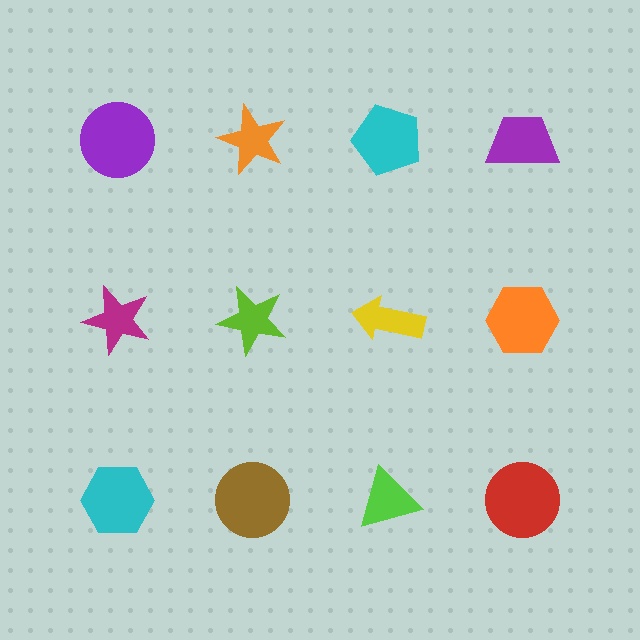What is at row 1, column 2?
An orange star.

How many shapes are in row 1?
4 shapes.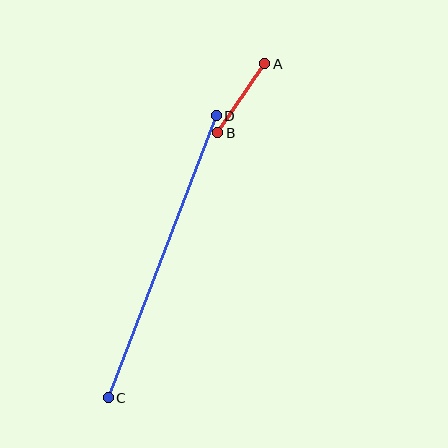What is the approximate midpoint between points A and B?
The midpoint is at approximately (241, 98) pixels.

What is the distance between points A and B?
The distance is approximately 84 pixels.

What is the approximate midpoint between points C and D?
The midpoint is at approximately (162, 257) pixels.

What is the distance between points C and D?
The distance is approximately 302 pixels.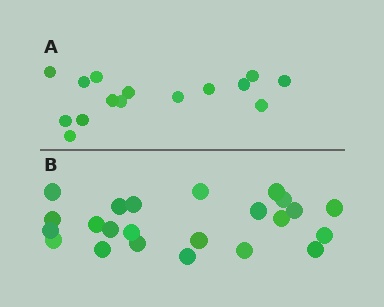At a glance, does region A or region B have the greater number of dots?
Region B (the bottom region) has more dots.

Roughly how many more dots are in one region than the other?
Region B has roughly 8 or so more dots than region A.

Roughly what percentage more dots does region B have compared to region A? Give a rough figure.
About 55% more.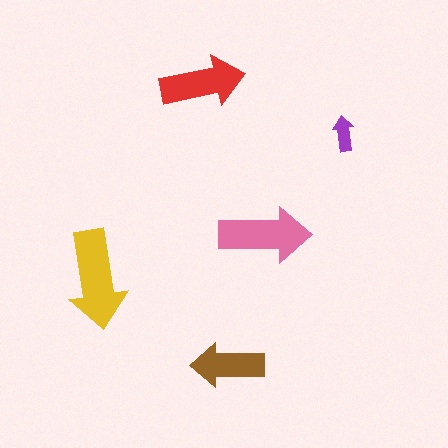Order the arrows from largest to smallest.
the yellow one, the pink one, the red one, the brown one, the purple one.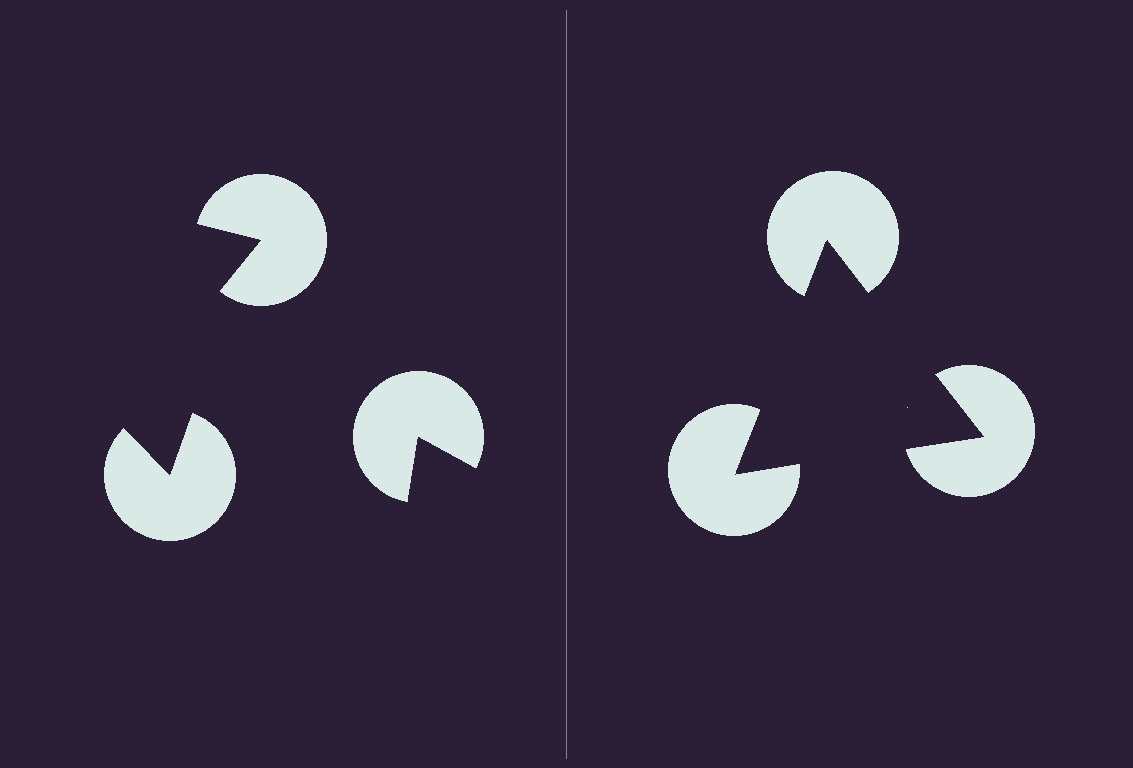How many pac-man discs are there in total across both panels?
6 — 3 on each side.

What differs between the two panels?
The pac-man discs are positioned identically on both sides; only the wedge orientations differ. On the right they align to a triangle; on the left they are misaligned.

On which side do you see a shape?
An illusory triangle appears on the right side. On the left side the wedge cuts are rotated, so no coherent shape forms.